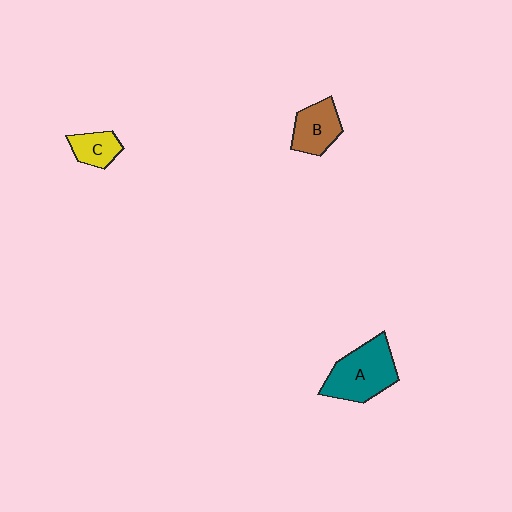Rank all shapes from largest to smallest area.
From largest to smallest: A (teal), B (brown), C (yellow).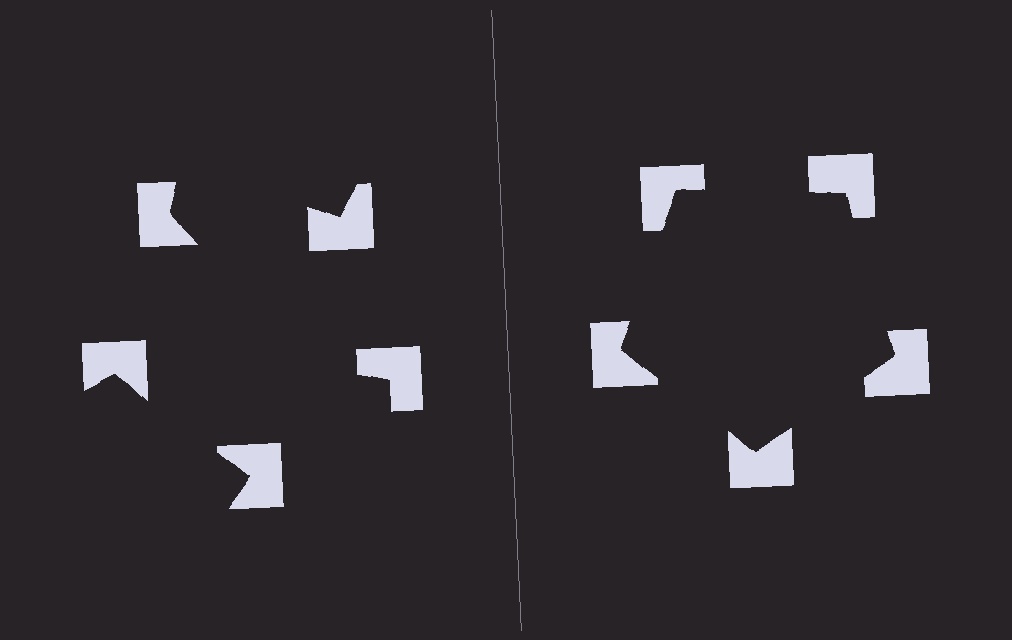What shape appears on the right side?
An illusory pentagon.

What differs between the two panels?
The notched squares are positioned identically on both sides; only the wedge orientations differ. On the right they align to a pentagon; on the left they are misaligned.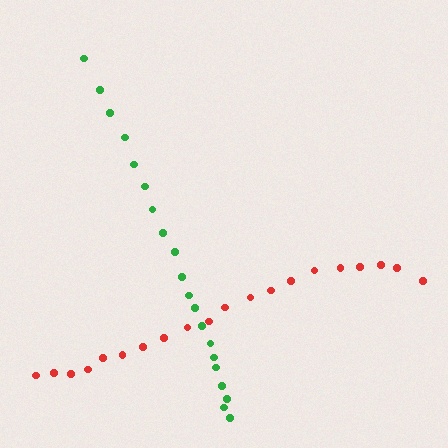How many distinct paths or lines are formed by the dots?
There are 2 distinct paths.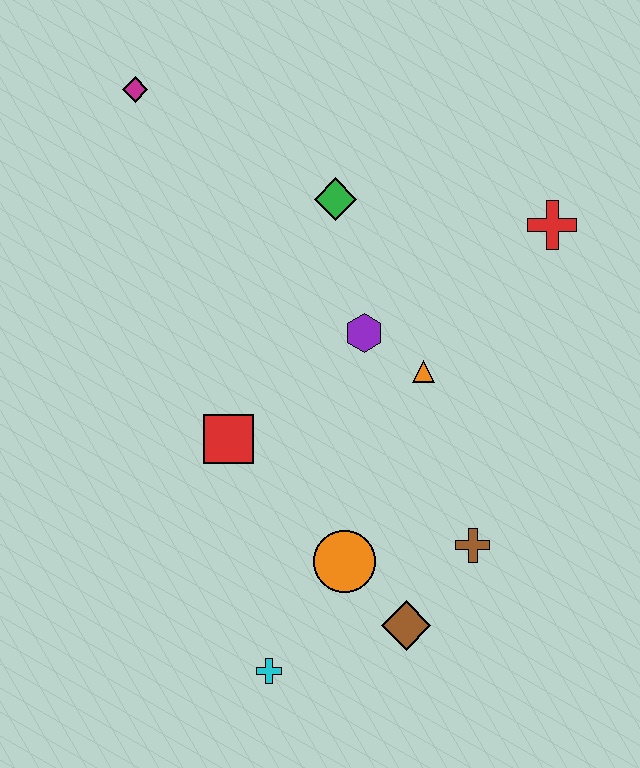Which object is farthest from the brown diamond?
The magenta diamond is farthest from the brown diamond.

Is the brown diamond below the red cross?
Yes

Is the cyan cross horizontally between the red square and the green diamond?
Yes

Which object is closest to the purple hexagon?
The orange triangle is closest to the purple hexagon.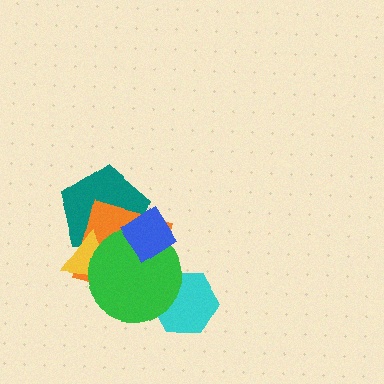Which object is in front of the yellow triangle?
The green circle is in front of the yellow triangle.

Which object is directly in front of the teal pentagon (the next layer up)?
The orange square is directly in front of the teal pentagon.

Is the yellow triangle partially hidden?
Yes, it is partially covered by another shape.